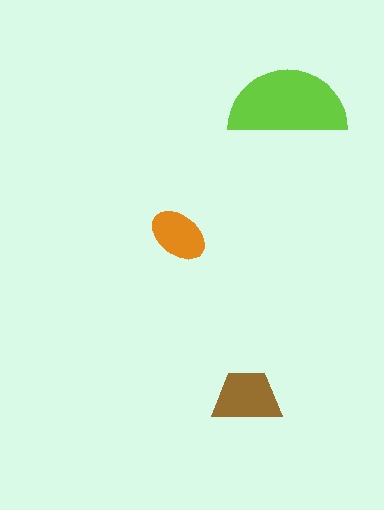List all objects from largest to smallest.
The lime semicircle, the brown trapezoid, the orange ellipse.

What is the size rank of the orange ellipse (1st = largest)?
3rd.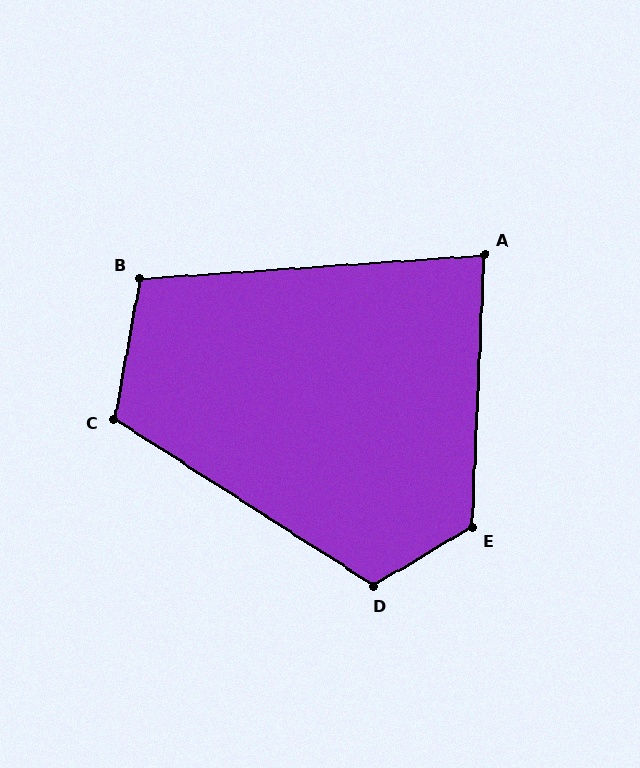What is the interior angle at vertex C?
Approximately 112 degrees (obtuse).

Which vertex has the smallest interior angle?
A, at approximately 84 degrees.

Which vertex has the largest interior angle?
E, at approximately 123 degrees.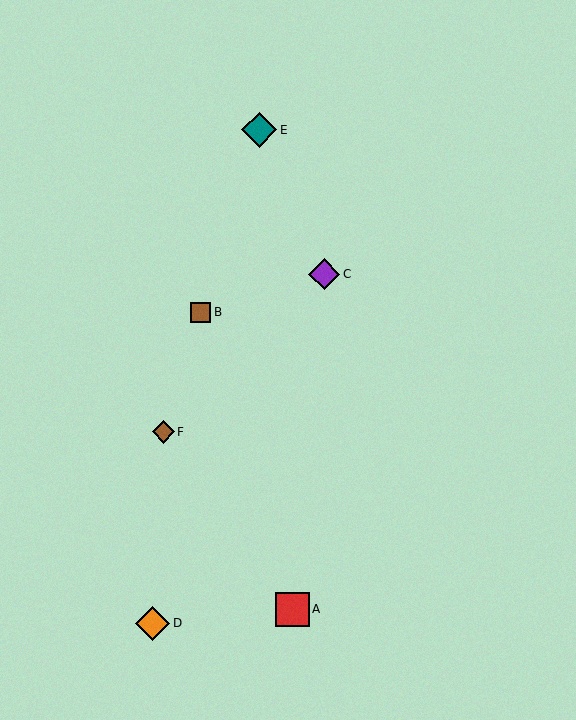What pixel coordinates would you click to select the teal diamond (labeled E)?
Click at (259, 130) to select the teal diamond E.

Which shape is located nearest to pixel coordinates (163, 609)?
The orange diamond (labeled D) at (152, 623) is nearest to that location.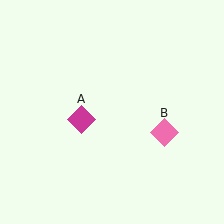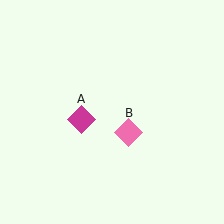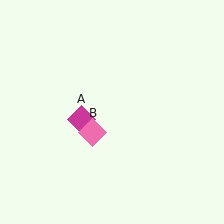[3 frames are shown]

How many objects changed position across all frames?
1 object changed position: pink diamond (object B).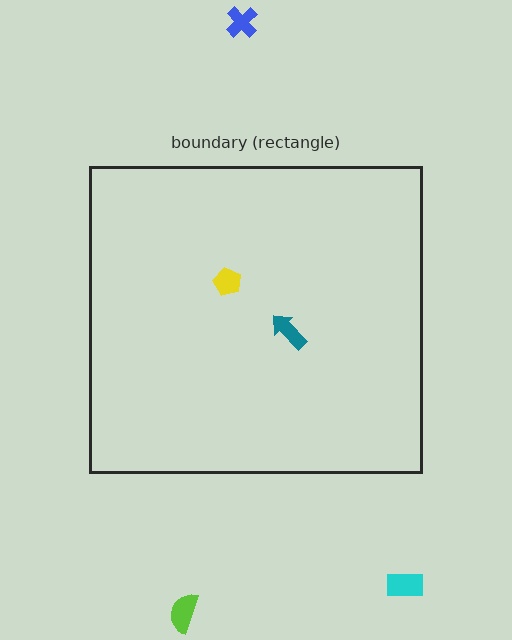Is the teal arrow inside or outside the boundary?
Inside.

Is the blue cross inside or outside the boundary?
Outside.